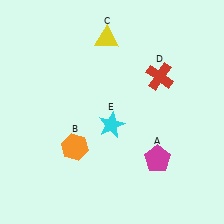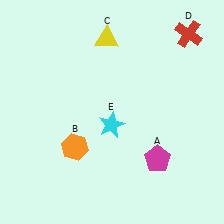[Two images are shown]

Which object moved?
The red cross (D) moved up.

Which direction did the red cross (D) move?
The red cross (D) moved up.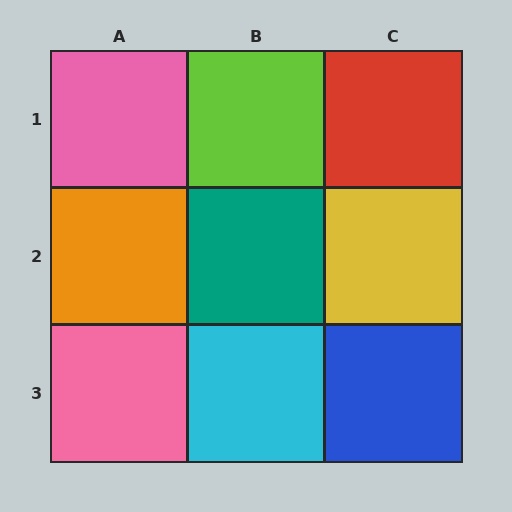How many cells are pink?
2 cells are pink.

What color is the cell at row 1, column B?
Lime.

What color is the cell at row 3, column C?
Blue.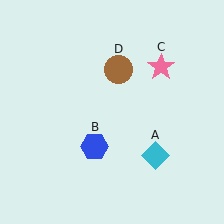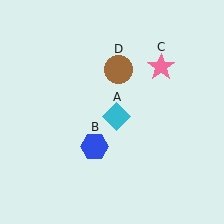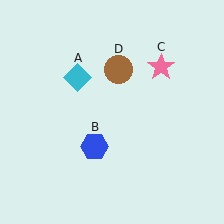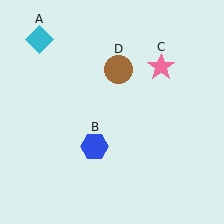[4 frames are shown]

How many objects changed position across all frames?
1 object changed position: cyan diamond (object A).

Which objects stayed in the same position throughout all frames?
Blue hexagon (object B) and pink star (object C) and brown circle (object D) remained stationary.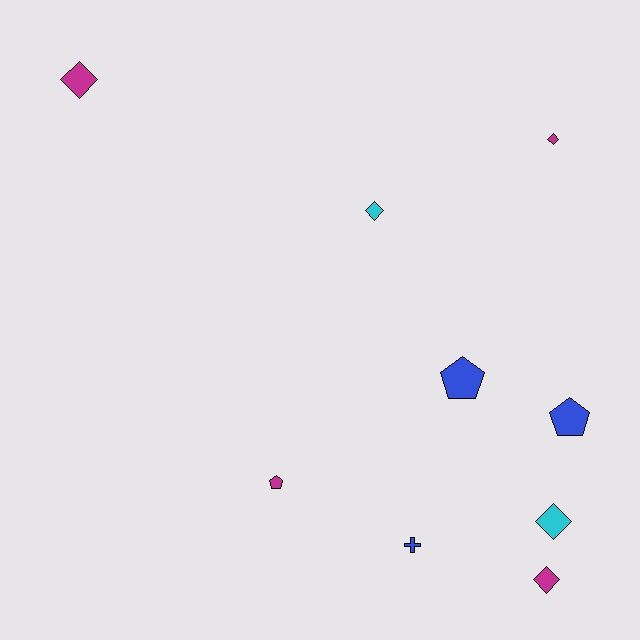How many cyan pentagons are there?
There are no cyan pentagons.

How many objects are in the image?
There are 9 objects.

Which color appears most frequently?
Magenta, with 4 objects.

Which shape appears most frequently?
Diamond, with 5 objects.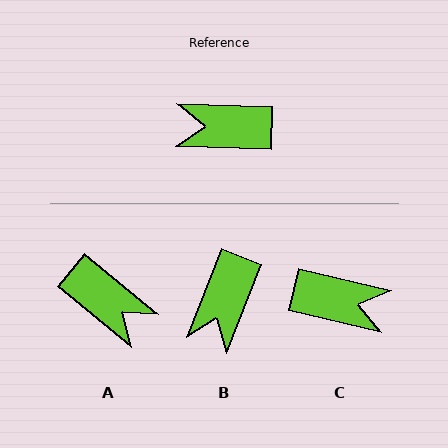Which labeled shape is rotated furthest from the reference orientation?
C, about 168 degrees away.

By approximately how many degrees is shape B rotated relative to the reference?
Approximately 70 degrees counter-clockwise.